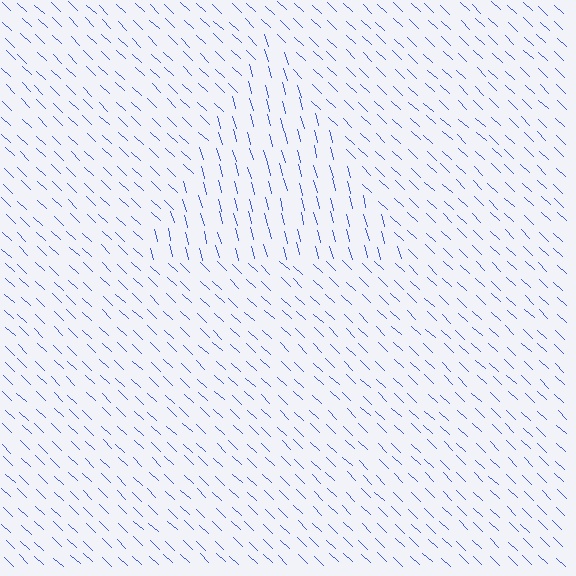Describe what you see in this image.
The image is filled with small blue line segments. A triangle region in the image has lines oriented differently from the surrounding lines, creating a visible texture boundary.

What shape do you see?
I see a triangle.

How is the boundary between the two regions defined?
The boundary is defined purely by a change in line orientation (approximately 31 degrees difference). All lines are the same color and thickness.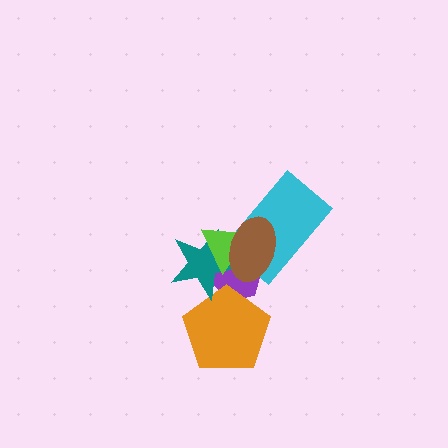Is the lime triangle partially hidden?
Yes, it is partially covered by another shape.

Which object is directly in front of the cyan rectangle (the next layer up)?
The lime triangle is directly in front of the cyan rectangle.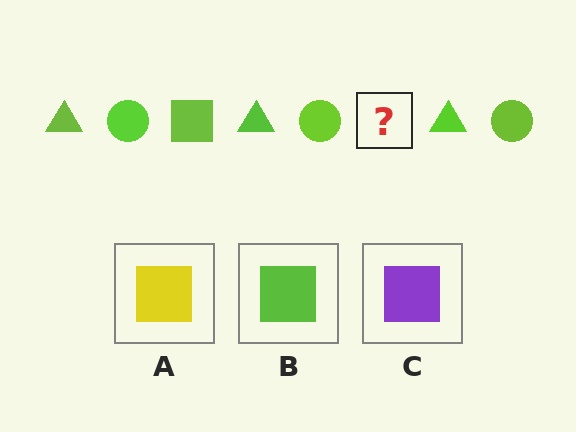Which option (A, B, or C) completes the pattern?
B.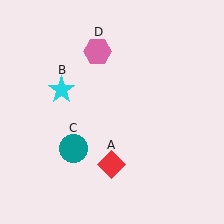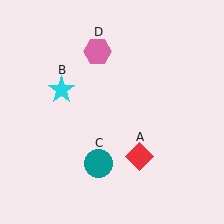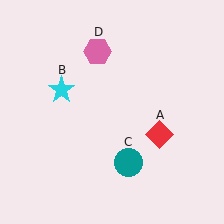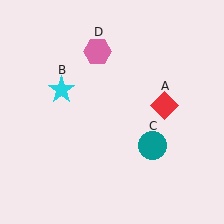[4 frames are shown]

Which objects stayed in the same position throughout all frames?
Cyan star (object B) and pink hexagon (object D) remained stationary.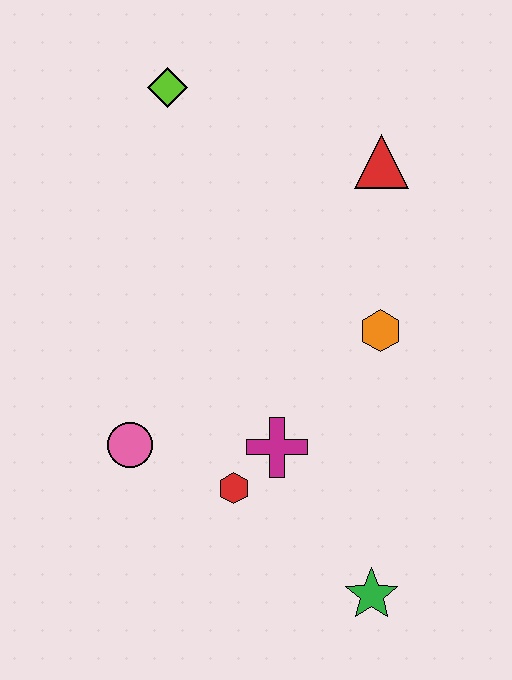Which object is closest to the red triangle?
The orange hexagon is closest to the red triangle.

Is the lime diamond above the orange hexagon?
Yes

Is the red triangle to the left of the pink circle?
No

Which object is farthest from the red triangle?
The green star is farthest from the red triangle.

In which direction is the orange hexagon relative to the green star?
The orange hexagon is above the green star.